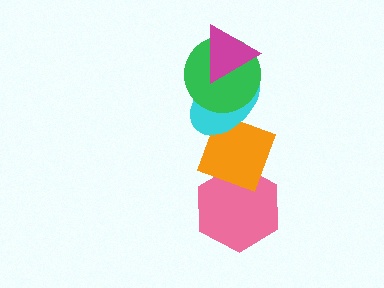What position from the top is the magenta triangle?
The magenta triangle is 1st from the top.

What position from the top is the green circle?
The green circle is 2nd from the top.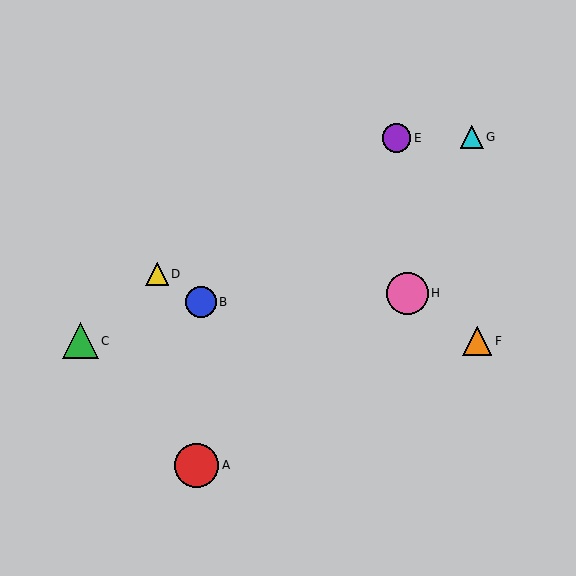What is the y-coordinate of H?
Object H is at y≈293.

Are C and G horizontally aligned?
No, C is at y≈341 and G is at y≈137.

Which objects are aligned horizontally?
Objects C, F are aligned horizontally.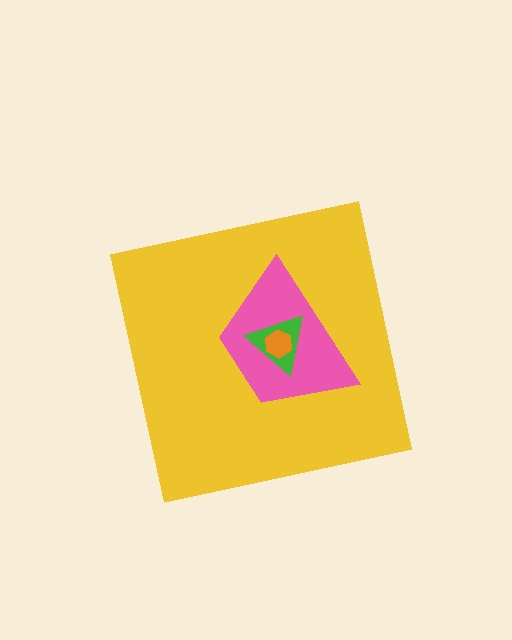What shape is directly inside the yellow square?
The pink trapezoid.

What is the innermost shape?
The orange hexagon.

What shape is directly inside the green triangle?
The orange hexagon.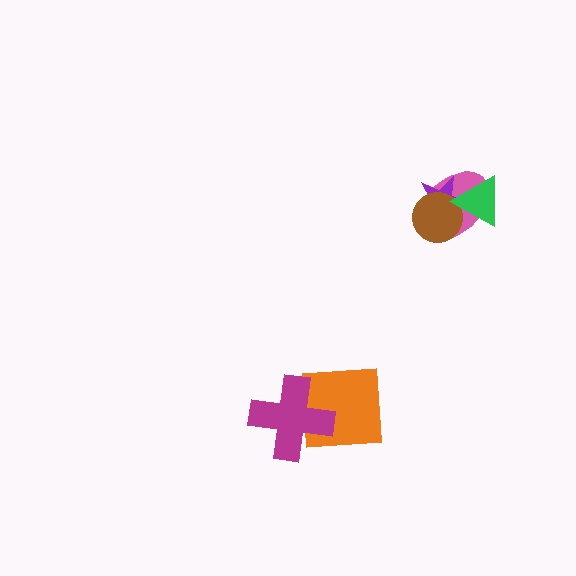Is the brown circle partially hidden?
Yes, it is partially covered by another shape.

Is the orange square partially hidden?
Yes, it is partially covered by another shape.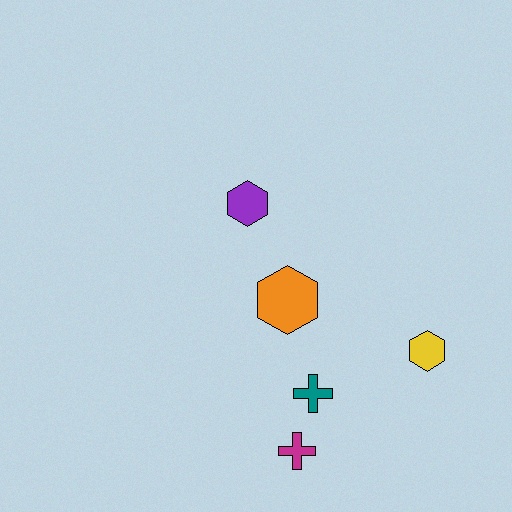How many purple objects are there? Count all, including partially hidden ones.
There is 1 purple object.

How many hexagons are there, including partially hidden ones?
There are 3 hexagons.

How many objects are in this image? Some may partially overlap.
There are 5 objects.